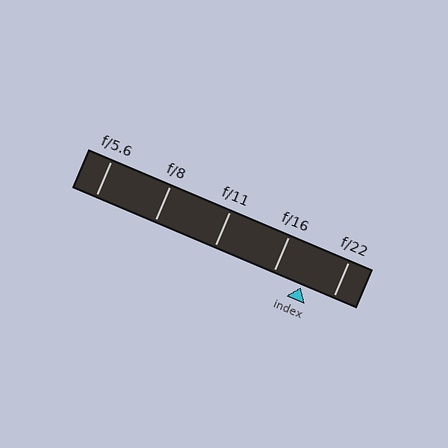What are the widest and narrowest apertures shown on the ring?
The widest aperture shown is f/5.6 and the narrowest is f/22.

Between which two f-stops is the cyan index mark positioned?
The index mark is between f/16 and f/22.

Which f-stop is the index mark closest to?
The index mark is closest to f/16.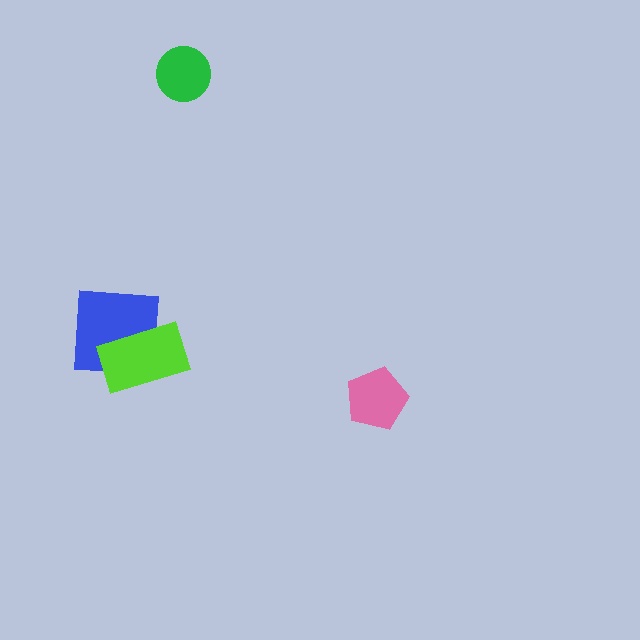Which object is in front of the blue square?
The lime rectangle is in front of the blue square.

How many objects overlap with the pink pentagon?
0 objects overlap with the pink pentagon.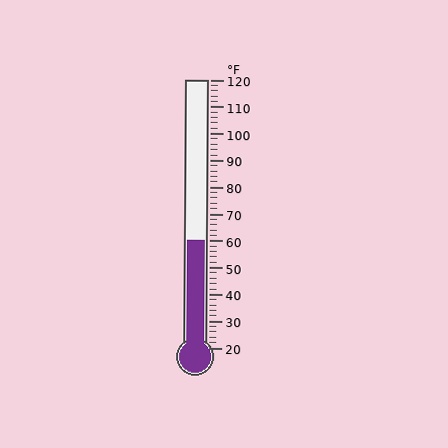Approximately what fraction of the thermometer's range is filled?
The thermometer is filled to approximately 40% of its range.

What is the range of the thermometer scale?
The thermometer scale ranges from 20°F to 120°F.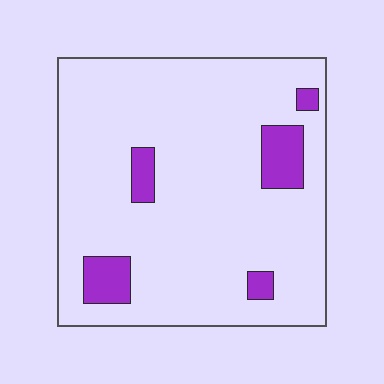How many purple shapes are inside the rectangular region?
5.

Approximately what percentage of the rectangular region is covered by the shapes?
Approximately 10%.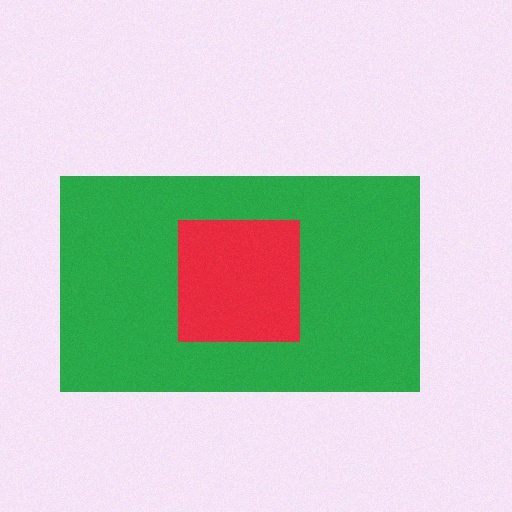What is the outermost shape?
The green rectangle.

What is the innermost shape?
The red square.